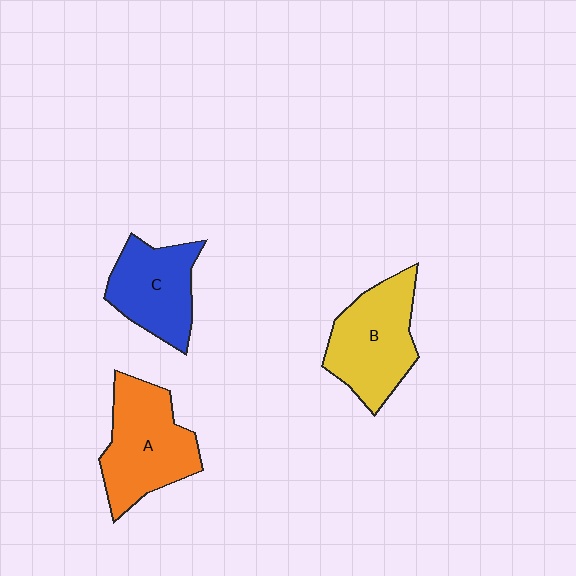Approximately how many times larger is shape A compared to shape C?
Approximately 1.2 times.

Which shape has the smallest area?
Shape C (blue).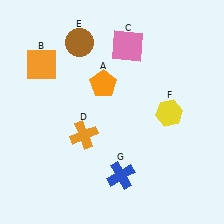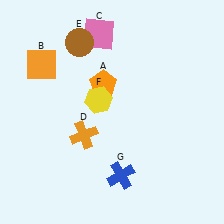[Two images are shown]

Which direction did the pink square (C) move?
The pink square (C) moved left.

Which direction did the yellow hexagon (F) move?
The yellow hexagon (F) moved left.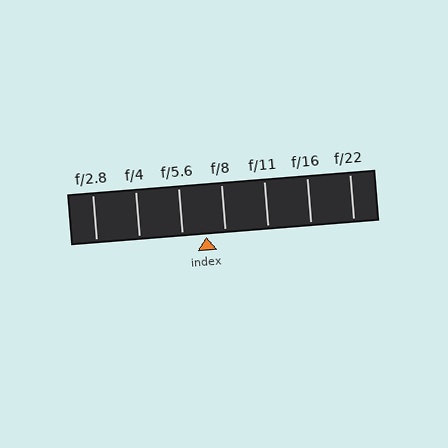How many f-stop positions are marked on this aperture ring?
There are 7 f-stop positions marked.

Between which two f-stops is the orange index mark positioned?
The index mark is between f/5.6 and f/8.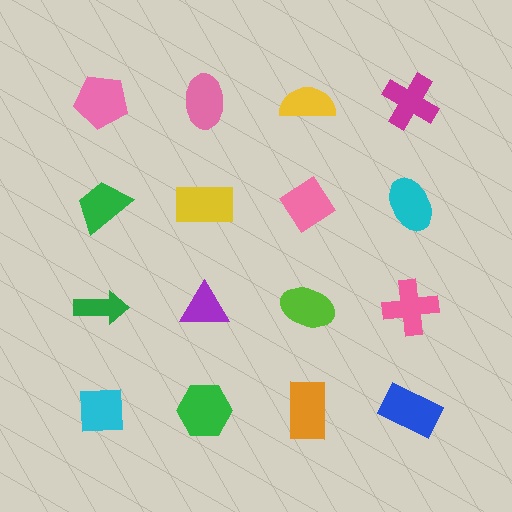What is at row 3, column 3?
A lime ellipse.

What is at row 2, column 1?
A green trapezoid.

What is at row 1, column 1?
A pink pentagon.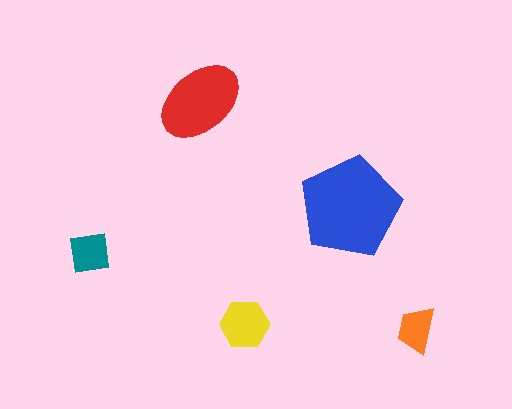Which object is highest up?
The red ellipse is topmost.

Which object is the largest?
The blue pentagon.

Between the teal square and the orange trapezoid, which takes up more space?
The teal square.